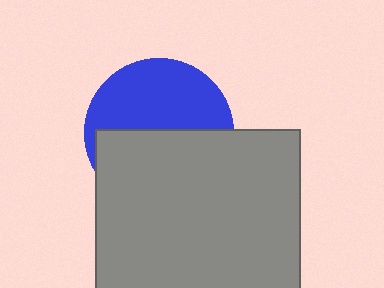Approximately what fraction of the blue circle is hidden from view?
Roughly 51% of the blue circle is hidden behind the gray rectangle.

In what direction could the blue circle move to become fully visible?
The blue circle could move up. That would shift it out from behind the gray rectangle entirely.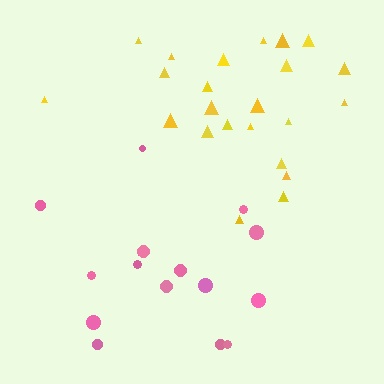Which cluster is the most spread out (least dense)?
Yellow.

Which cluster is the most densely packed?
Pink.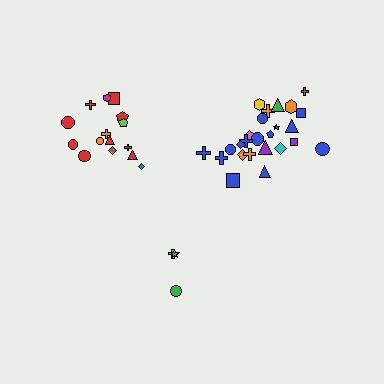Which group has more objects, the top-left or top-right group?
The top-right group.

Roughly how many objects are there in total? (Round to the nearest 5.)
Roughly 45 objects in total.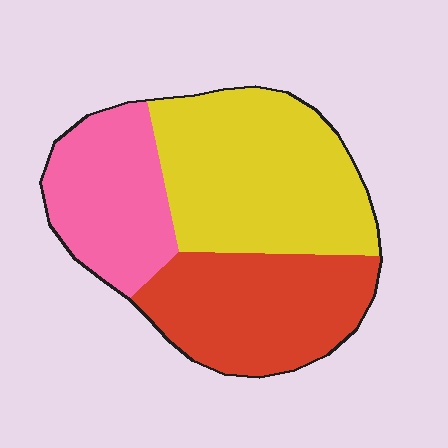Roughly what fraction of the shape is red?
Red covers 32% of the shape.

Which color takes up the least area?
Pink, at roughly 25%.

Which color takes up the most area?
Yellow, at roughly 40%.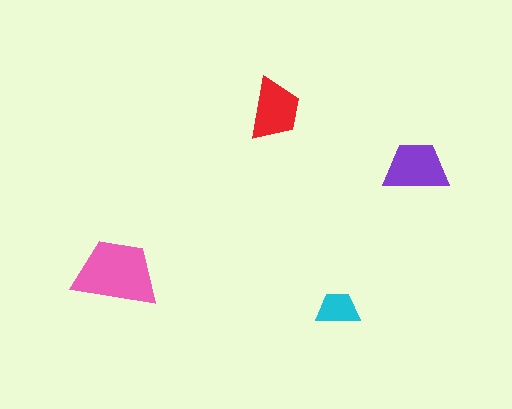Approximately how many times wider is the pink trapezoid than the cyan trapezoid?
About 2 times wider.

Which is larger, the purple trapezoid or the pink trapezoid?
The pink one.